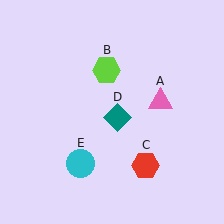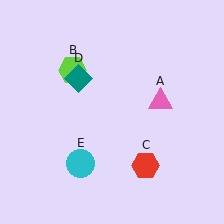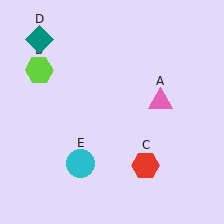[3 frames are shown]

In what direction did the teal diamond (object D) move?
The teal diamond (object D) moved up and to the left.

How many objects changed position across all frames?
2 objects changed position: lime hexagon (object B), teal diamond (object D).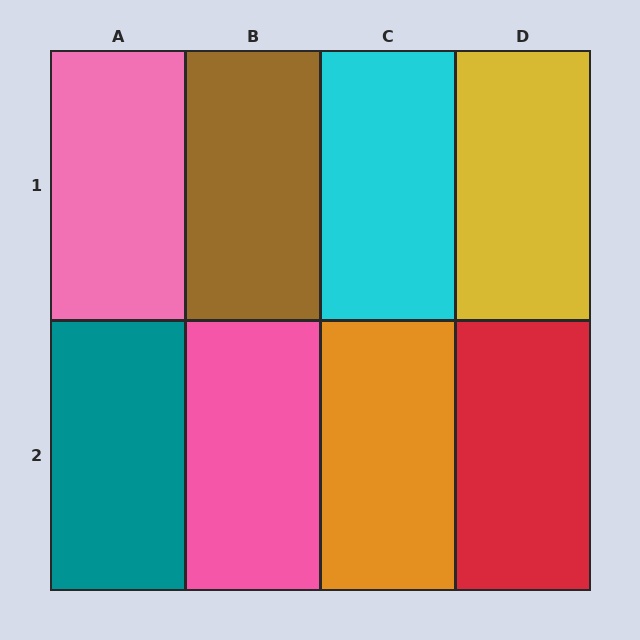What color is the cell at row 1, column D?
Yellow.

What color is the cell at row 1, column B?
Brown.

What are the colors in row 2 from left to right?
Teal, pink, orange, red.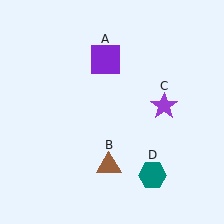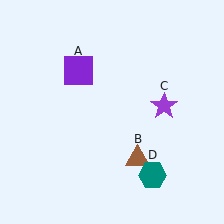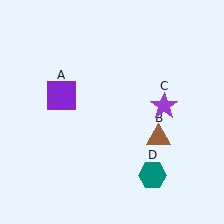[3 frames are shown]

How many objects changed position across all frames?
2 objects changed position: purple square (object A), brown triangle (object B).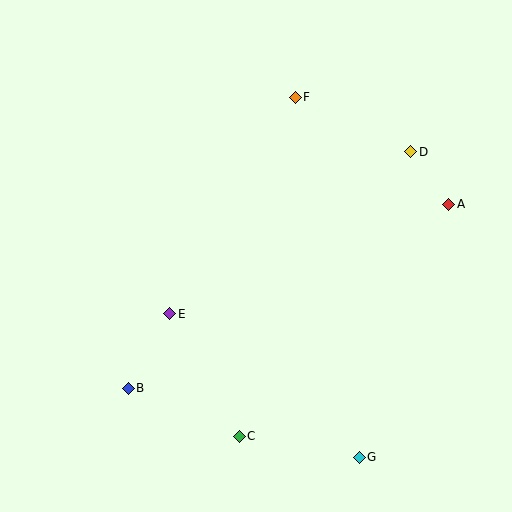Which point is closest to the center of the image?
Point E at (170, 314) is closest to the center.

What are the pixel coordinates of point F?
Point F is at (295, 97).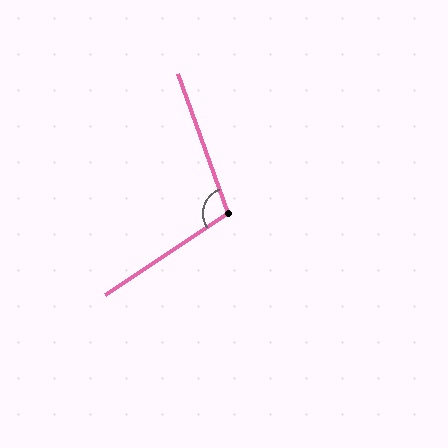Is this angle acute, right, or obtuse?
It is obtuse.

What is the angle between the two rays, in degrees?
Approximately 104 degrees.